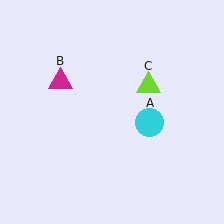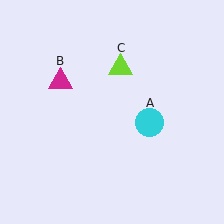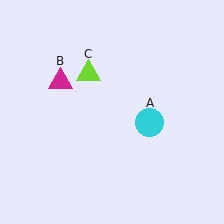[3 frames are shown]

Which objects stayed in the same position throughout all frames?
Cyan circle (object A) and magenta triangle (object B) remained stationary.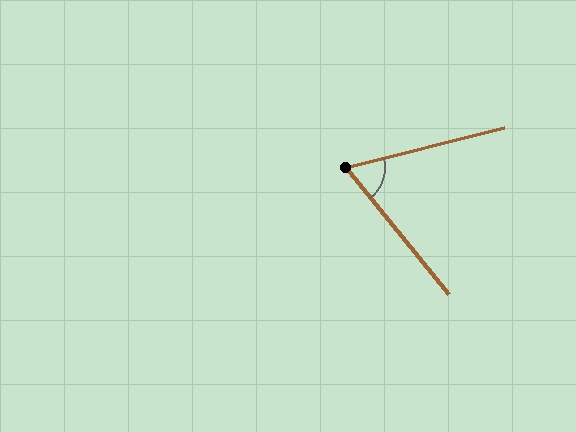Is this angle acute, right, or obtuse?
It is acute.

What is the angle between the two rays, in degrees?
Approximately 65 degrees.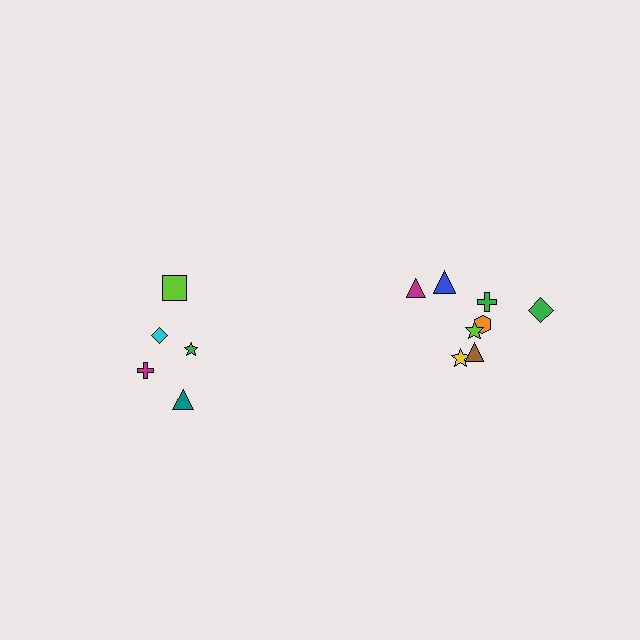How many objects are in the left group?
There are 5 objects.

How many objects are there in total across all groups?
There are 13 objects.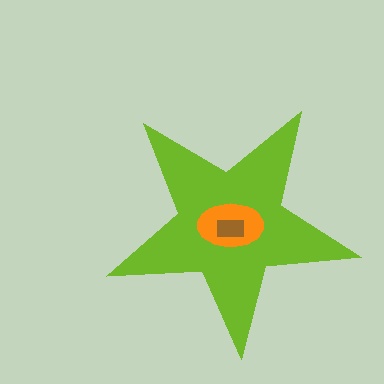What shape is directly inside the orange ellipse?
The brown rectangle.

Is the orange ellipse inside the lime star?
Yes.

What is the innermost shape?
The brown rectangle.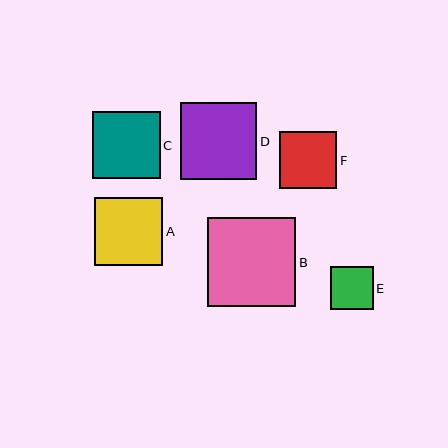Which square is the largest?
Square B is the largest with a size of approximately 88 pixels.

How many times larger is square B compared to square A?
Square B is approximately 1.3 times the size of square A.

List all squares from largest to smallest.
From largest to smallest: B, D, A, C, F, E.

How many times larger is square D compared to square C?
Square D is approximately 1.1 times the size of square C.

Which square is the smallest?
Square E is the smallest with a size of approximately 43 pixels.